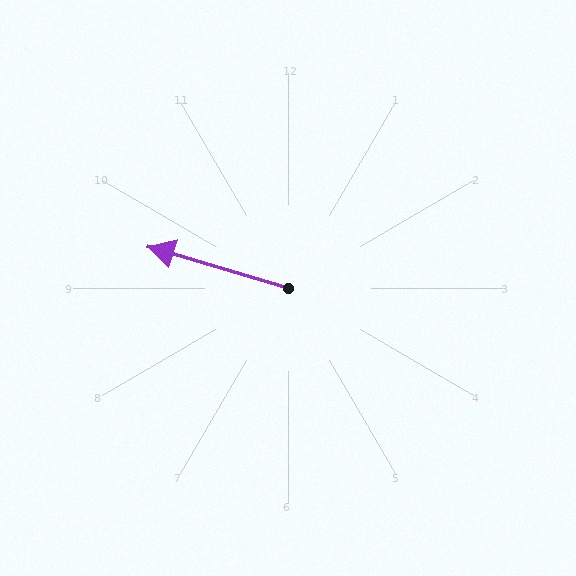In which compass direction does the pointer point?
West.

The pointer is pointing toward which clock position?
Roughly 10 o'clock.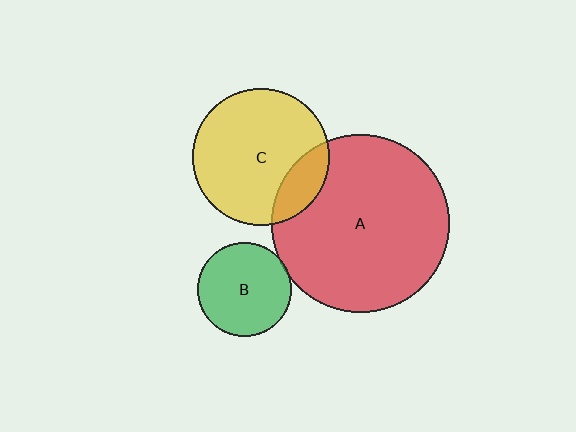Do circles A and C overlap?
Yes.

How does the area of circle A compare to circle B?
Approximately 3.6 times.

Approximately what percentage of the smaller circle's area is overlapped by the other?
Approximately 20%.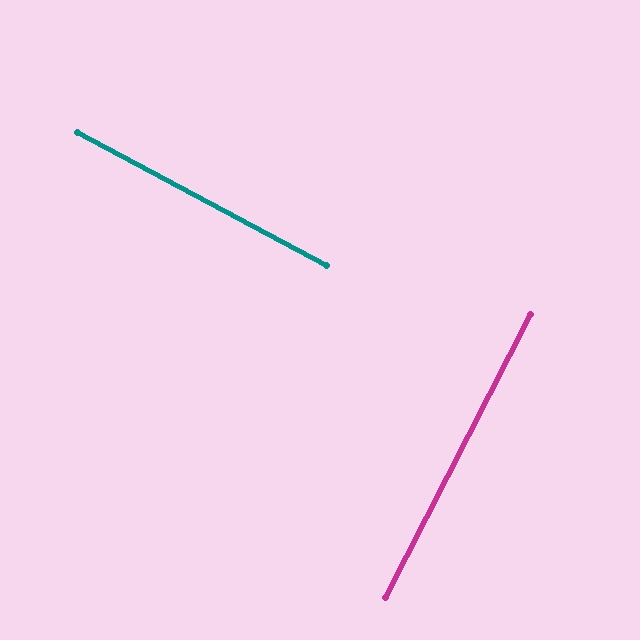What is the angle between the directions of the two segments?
Approximately 89 degrees.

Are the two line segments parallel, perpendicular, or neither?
Perpendicular — they meet at approximately 89°.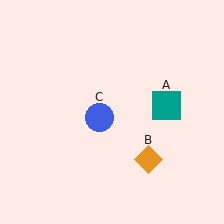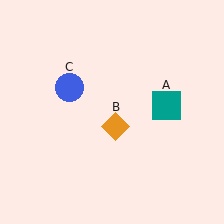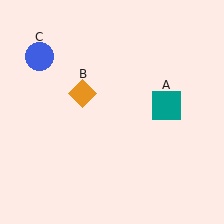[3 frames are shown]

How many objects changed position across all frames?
2 objects changed position: orange diamond (object B), blue circle (object C).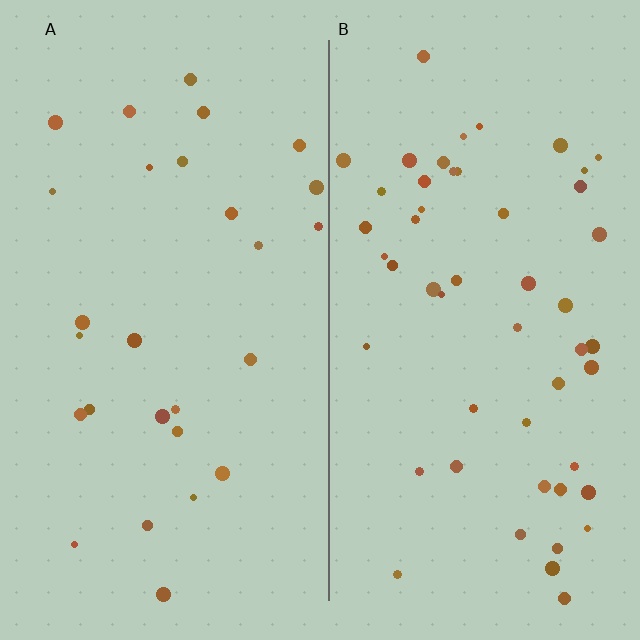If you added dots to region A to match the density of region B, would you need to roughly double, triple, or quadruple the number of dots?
Approximately double.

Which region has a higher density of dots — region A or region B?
B (the right).